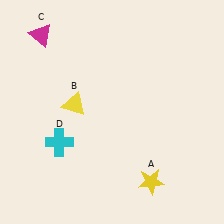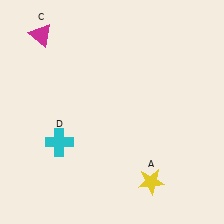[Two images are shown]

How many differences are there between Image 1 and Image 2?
There is 1 difference between the two images.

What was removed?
The yellow triangle (B) was removed in Image 2.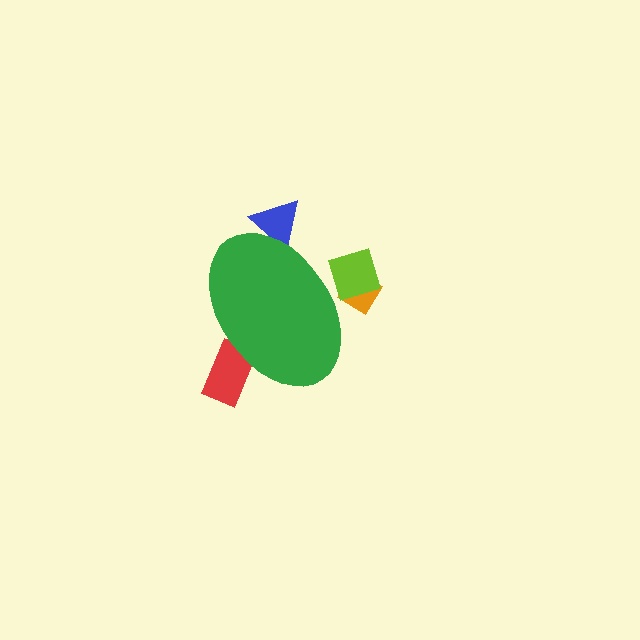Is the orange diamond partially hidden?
Yes, the orange diamond is partially hidden behind the green ellipse.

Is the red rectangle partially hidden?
Yes, the red rectangle is partially hidden behind the green ellipse.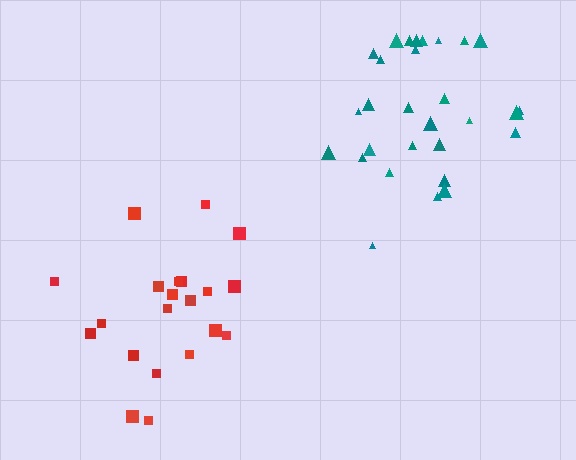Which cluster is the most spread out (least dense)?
Red.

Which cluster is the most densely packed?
Teal.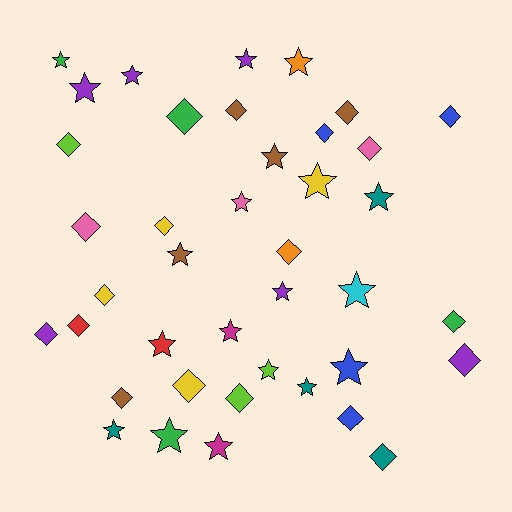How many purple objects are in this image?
There are 6 purple objects.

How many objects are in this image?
There are 40 objects.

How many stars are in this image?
There are 20 stars.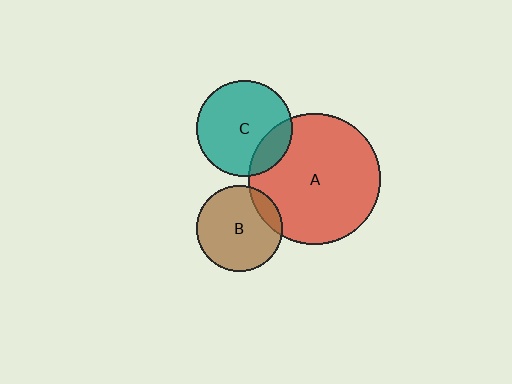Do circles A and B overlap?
Yes.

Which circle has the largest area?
Circle A (red).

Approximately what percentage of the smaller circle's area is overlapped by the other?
Approximately 15%.